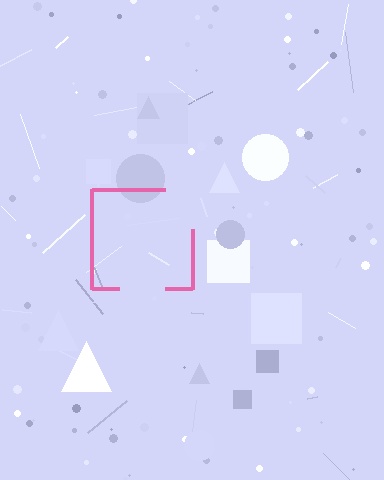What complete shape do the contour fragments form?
The contour fragments form a square.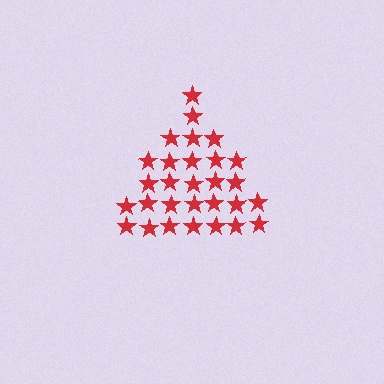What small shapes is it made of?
It is made of small stars.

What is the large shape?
The large shape is a triangle.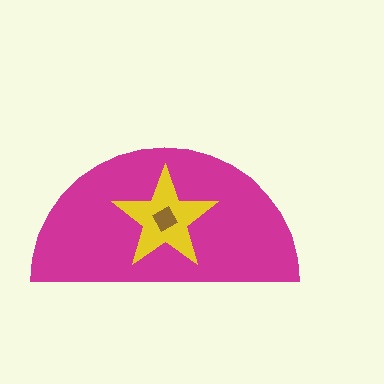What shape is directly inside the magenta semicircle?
The yellow star.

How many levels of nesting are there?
3.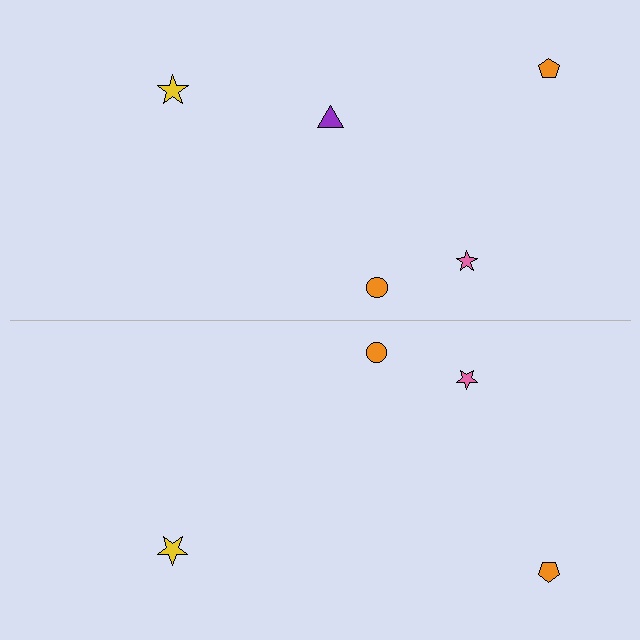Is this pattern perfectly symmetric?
No, the pattern is not perfectly symmetric. A purple triangle is missing from the bottom side.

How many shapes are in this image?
There are 9 shapes in this image.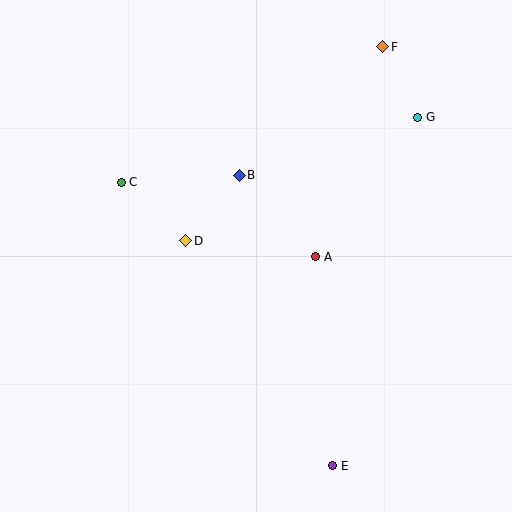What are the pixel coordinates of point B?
Point B is at (239, 175).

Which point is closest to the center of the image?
Point A at (316, 257) is closest to the center.